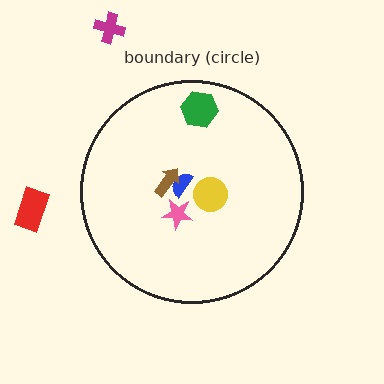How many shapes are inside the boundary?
5 inside, 2 outside.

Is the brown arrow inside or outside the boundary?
Inside.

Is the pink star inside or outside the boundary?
Inside.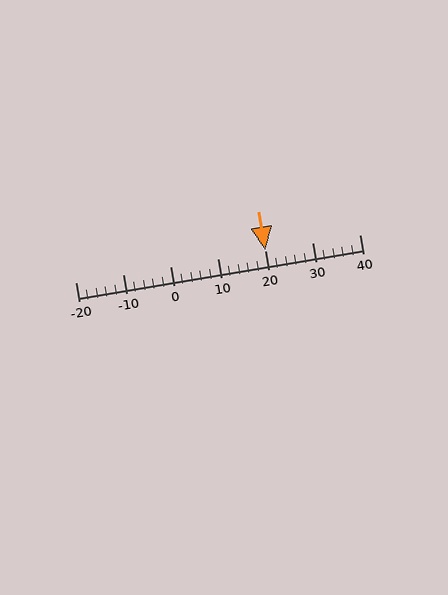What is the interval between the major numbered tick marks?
The major tick marks are spaced 10 units apart.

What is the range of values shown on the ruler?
The ruler shows values from -20 to 40.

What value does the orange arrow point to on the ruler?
The orange arrow points to approximately 20.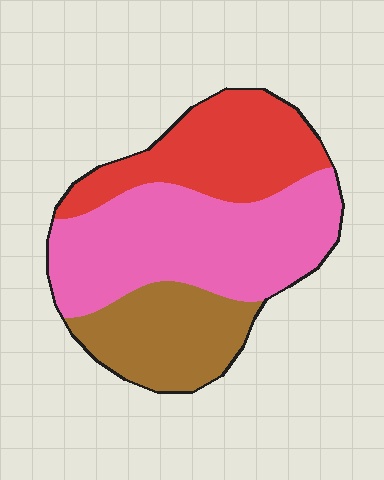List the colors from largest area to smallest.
From largest to smallest: pink, red, brown.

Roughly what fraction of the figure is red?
Red takes up between a sixth and a third of the figure.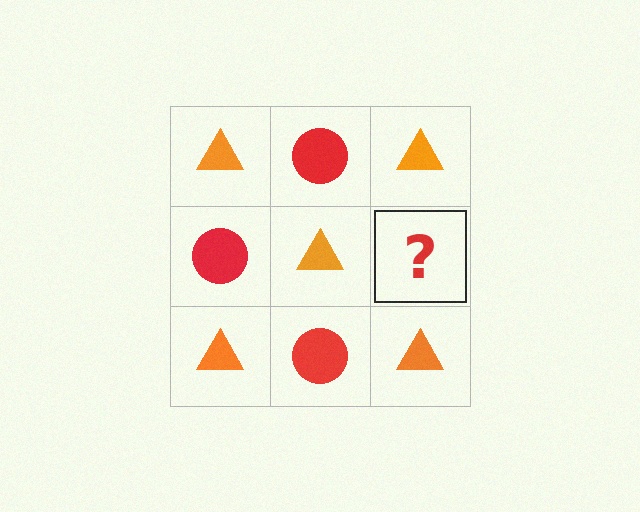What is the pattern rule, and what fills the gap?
The rule is that it alternates orange triangle and red circle in a checkerboard pattern. The gap should be filled with a red circle.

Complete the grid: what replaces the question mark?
The question mark should be replaced with a red circle.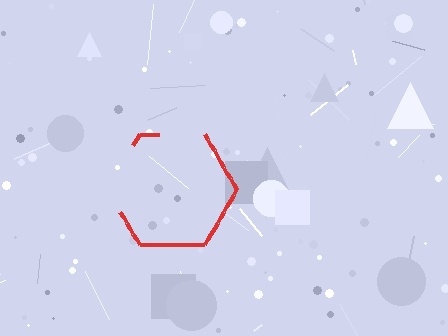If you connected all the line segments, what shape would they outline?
They would outline a hexagon.